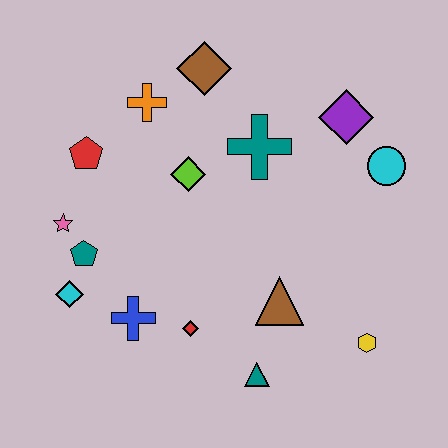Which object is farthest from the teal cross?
The cyan diamond is farthest from the teal cross.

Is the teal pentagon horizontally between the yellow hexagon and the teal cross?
No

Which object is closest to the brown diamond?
The orange cross is closest to the brown diamond.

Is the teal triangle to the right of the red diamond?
Yes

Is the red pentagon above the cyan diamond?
Yes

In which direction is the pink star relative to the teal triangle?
The pink star is to the left of the teal triangle.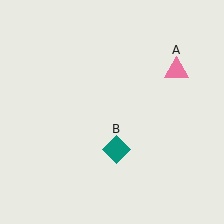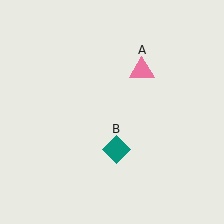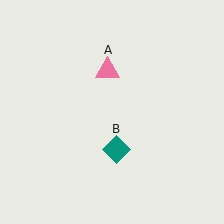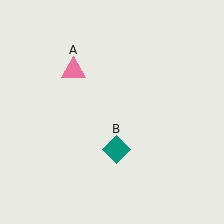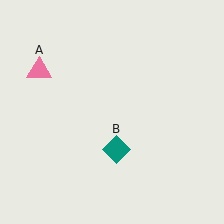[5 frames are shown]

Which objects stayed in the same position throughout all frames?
Teal diamond (object B) remained stationary.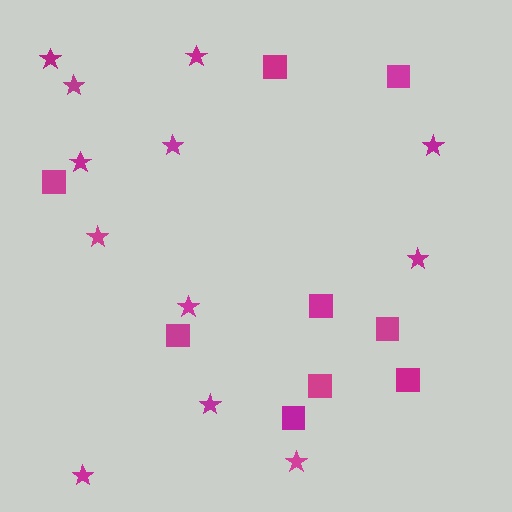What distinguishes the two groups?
There are 2 groups: one group of squares (9) and one group of stars (12).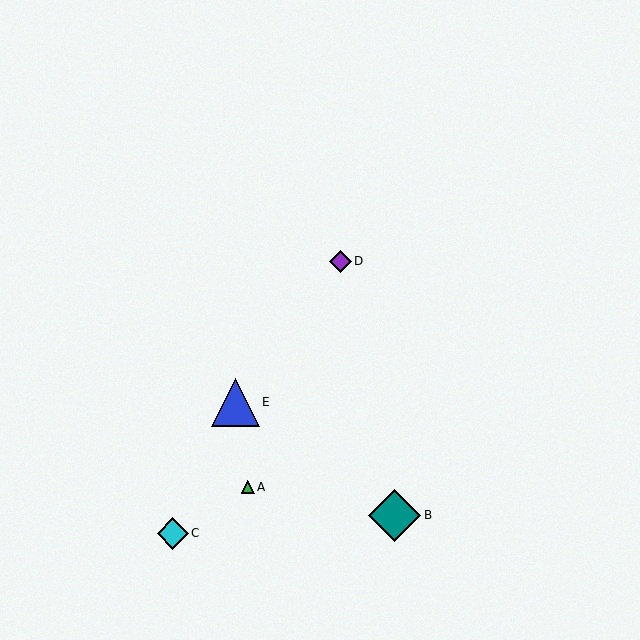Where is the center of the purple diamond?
The center of the purple diamond is at (341, 261).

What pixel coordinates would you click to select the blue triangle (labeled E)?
Click at (235, 402) to select the blue triangle E.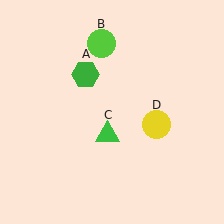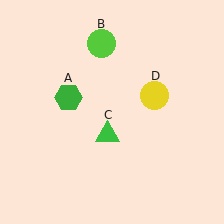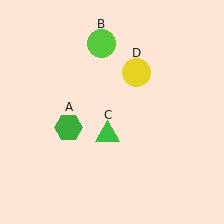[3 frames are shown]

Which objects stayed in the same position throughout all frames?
Lime circle (object B) and green triangle (object C) remained stationary.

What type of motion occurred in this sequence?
The green hexagon (object A), yellow circle (object D) rotated counterclockwise around the center of the scene.